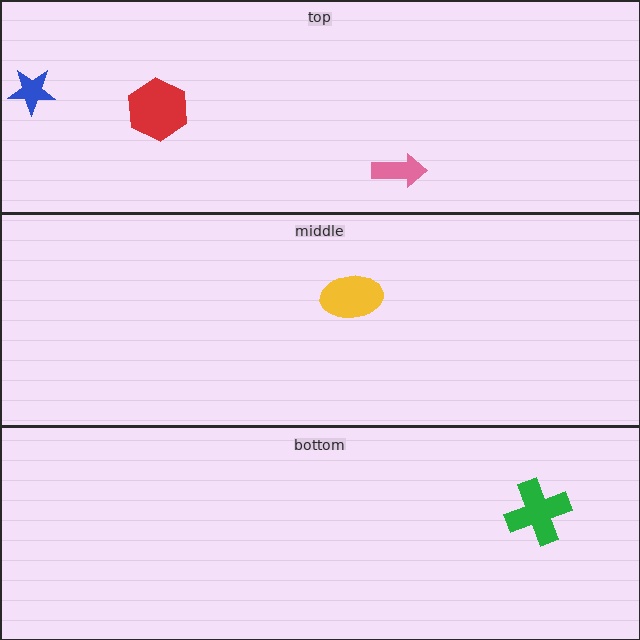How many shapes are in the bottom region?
1.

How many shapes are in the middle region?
1.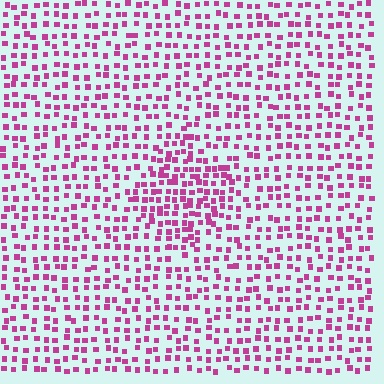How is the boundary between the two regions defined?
The boundary is defined by a change in element density (approximately 1.7x ratio). All elements are the same color, size, and shape.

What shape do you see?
I see a diamond.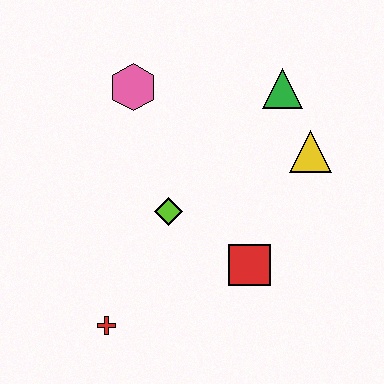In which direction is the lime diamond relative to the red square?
The lime diamond is to the left of the red square.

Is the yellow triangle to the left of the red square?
No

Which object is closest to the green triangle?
The yellow triangle is closest to the green triangle.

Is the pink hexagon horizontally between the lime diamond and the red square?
No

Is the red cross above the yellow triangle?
No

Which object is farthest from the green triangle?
The red cross is farthest from the green triangle.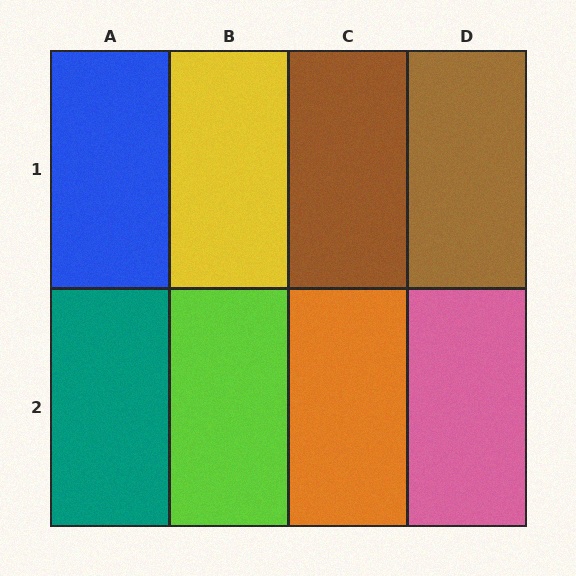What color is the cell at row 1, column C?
Brown.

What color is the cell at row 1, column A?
Blue.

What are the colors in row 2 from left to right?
Teal, lime, orange, pink.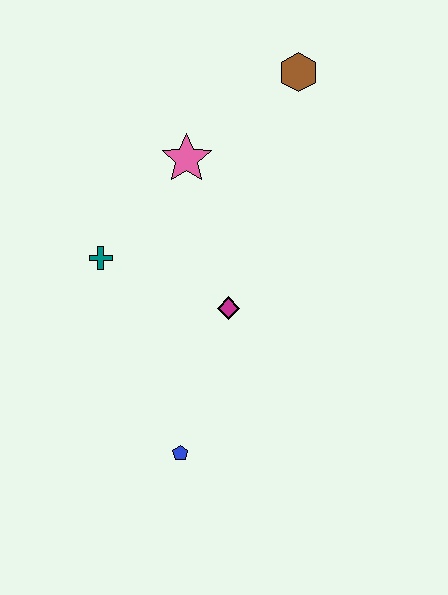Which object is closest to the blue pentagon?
The magenta diamond is closest to the blue pentagon.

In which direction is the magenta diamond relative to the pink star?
The magenta diamond is below the pink star.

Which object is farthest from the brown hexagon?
The blue pentagon is farthest from the brown hexagon.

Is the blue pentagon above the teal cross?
No